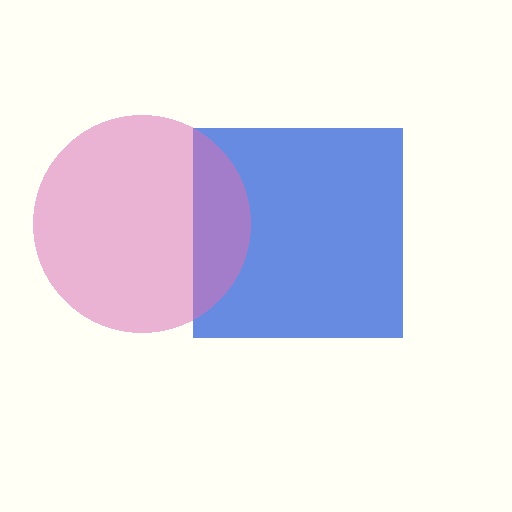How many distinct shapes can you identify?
There are 2 distinct shapes: a blue square, a pink circle.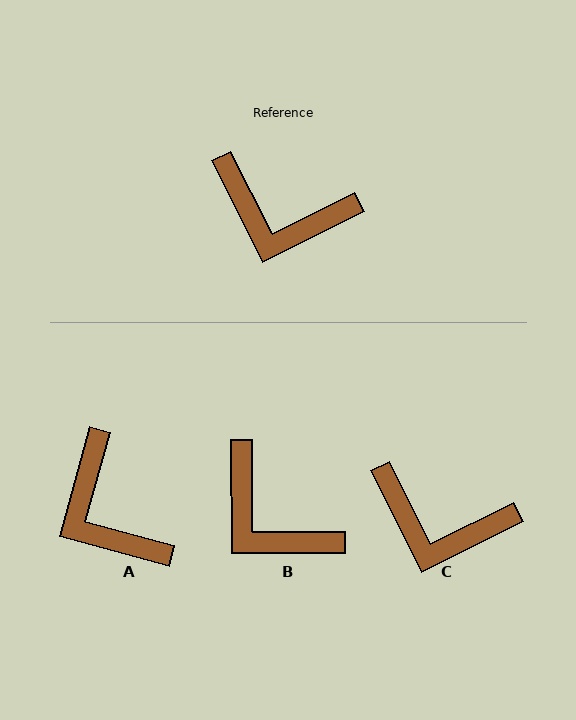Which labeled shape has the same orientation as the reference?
C.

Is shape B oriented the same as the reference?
No, it is off by about 26 degrees.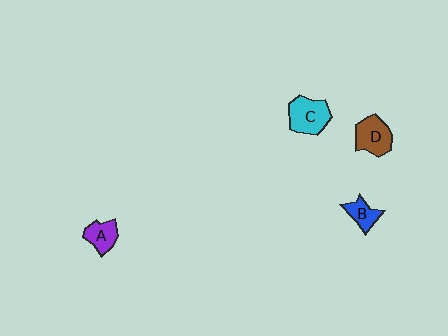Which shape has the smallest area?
Shape B (blue).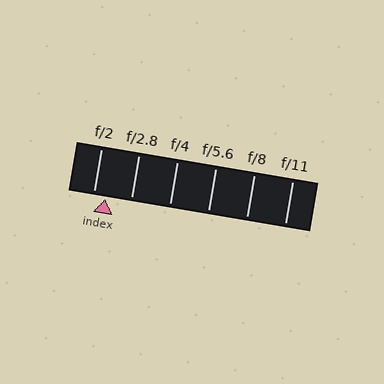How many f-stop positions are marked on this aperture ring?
There are 6 f-stop positions marked.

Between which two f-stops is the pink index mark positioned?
The index mark is between f/2 and f/2.8.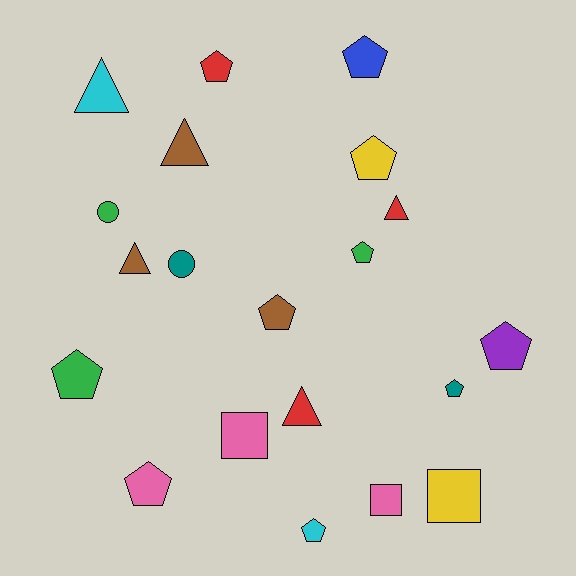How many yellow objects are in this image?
There are 2 yellow objects.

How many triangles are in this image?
There are 5 triangles.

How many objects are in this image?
There are 20 objects.